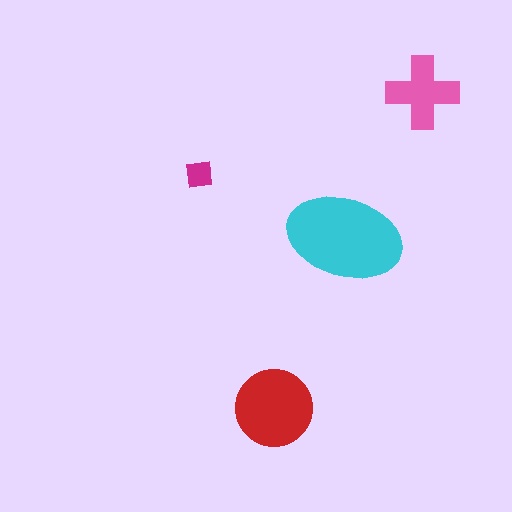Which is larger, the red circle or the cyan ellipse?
The cyan ellipse.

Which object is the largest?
The cyan ellipse.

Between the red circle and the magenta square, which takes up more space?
The red circle.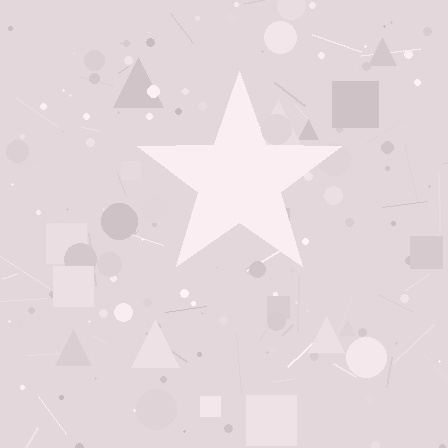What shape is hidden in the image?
A star is hidden in the image.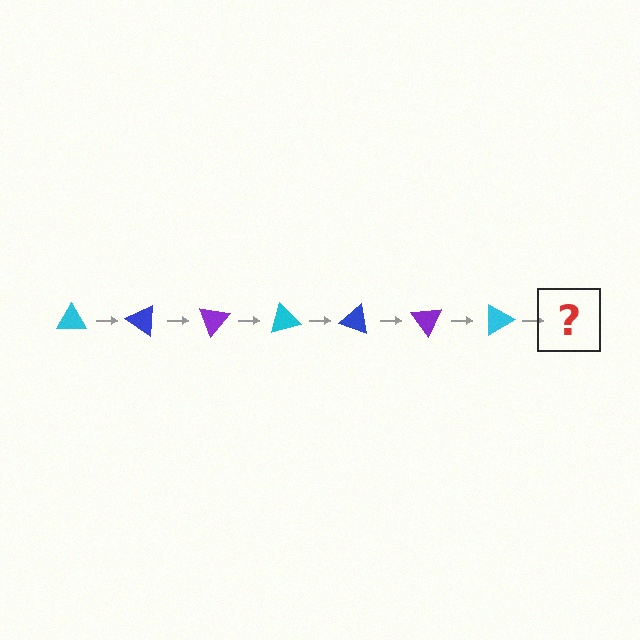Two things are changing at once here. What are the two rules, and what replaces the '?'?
The two rules are that it rotates 35 degrees each step and the color cycles through cyan, blue, and purple. The '?' should be a blue triangle, rotated 245 degrees from the start.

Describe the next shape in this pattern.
It should be a blue triangle, rotated 245 degrees from the start.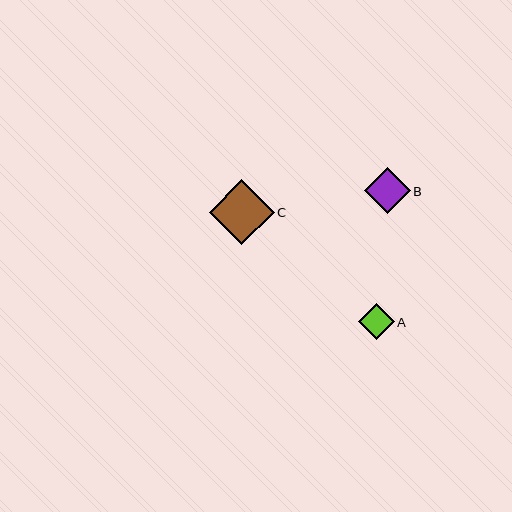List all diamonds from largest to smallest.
From largest to smallest: C, B, A.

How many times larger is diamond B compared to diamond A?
Diamond B is approximately 1.3 times the size of diamond A.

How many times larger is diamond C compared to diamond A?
Diamond C is approximately 1.8 times the size of diamond A.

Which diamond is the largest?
Diamond C is the largest with a size of approximately 65 pixels.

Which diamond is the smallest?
Diamond A is the smallest with a size of approximately 36 pixels.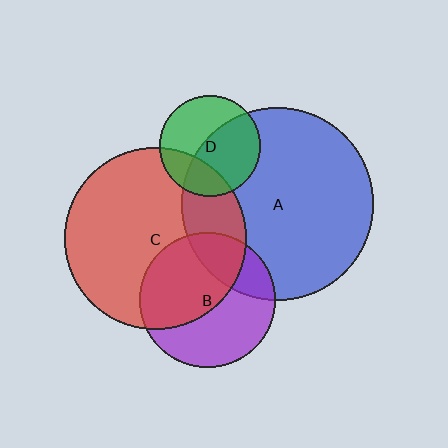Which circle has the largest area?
Circle A (blue).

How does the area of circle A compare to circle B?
Approximately 2.0 times.